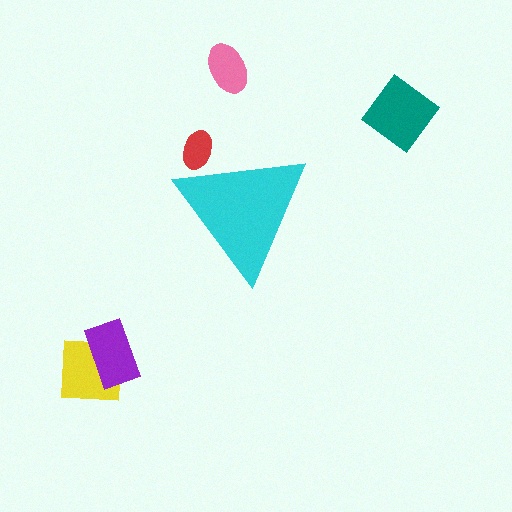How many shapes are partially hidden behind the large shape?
1 shape is partially hidden.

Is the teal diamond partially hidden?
No, the teal diamond is fully visible.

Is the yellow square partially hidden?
No, the yellow square is fully visible.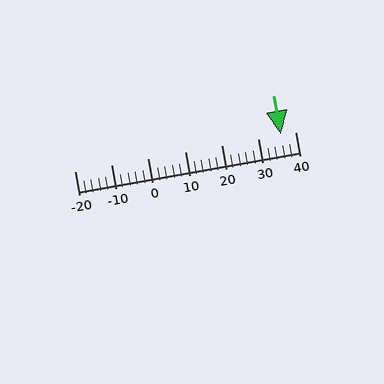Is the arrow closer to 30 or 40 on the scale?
The arrow is closer to 40.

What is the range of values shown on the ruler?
The ruler shows values from -20 to 40.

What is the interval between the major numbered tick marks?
The major tick marks are spaced 10 units apart.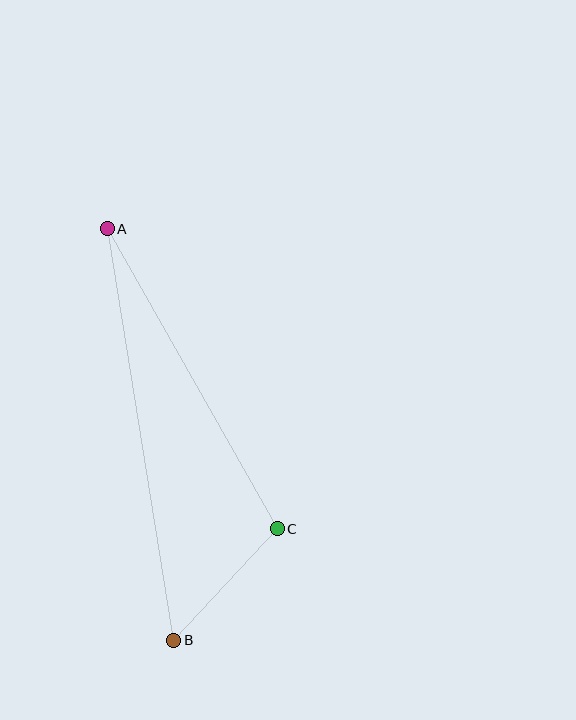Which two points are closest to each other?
Points B and C are closest to each other.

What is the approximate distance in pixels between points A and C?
The distance between A and C is approximately 345 pixels.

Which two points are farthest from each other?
Points A and B are farthest from each other.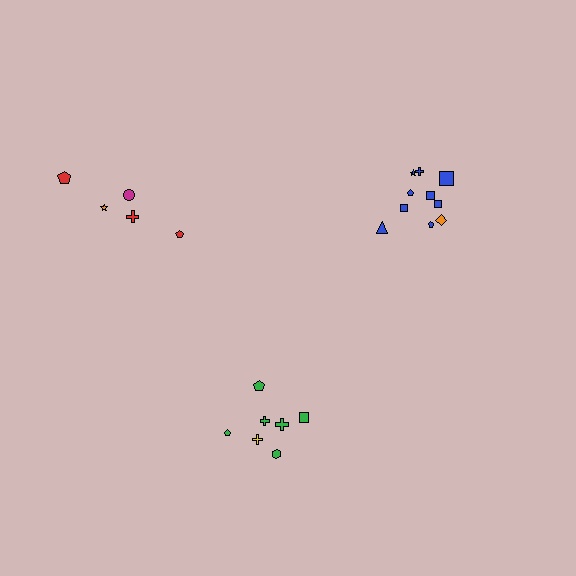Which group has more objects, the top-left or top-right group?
The top-right group.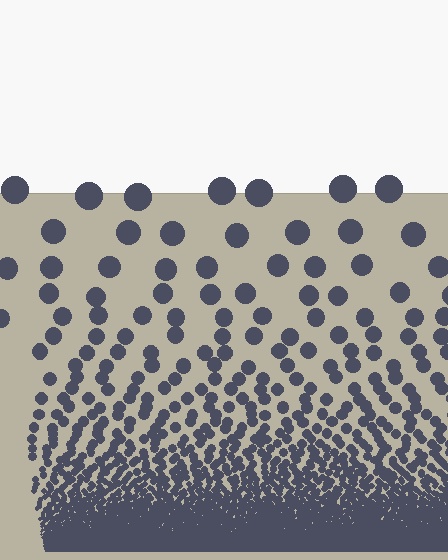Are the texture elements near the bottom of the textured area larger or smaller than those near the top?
Smaller. The gradient is inverted — elements near the bottom are smaller and denser.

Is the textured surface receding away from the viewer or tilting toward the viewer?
The surface appears to tilt toward the viewer. Texture elements get larger and sparser toward the top.